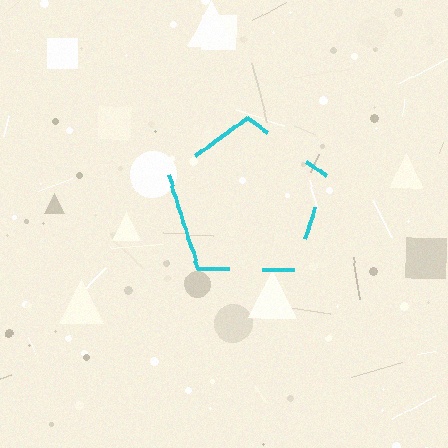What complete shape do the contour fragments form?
The contour fragments form a pentagon.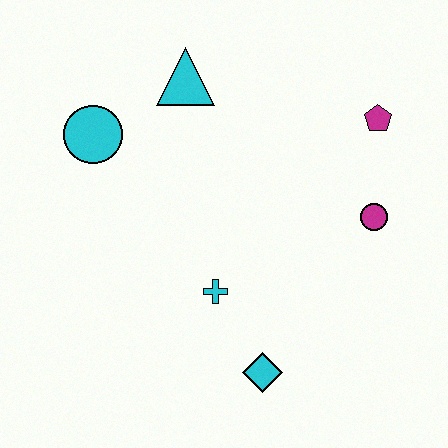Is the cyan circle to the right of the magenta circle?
No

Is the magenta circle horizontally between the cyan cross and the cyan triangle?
No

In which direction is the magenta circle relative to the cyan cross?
The magenta circle is to the right of the cyan cross.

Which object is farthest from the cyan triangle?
The cyan diamond is farthest from the cyan triangle.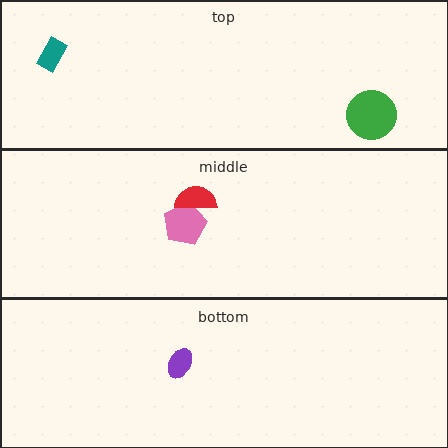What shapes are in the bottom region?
The purple ellipse.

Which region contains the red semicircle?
The middle region.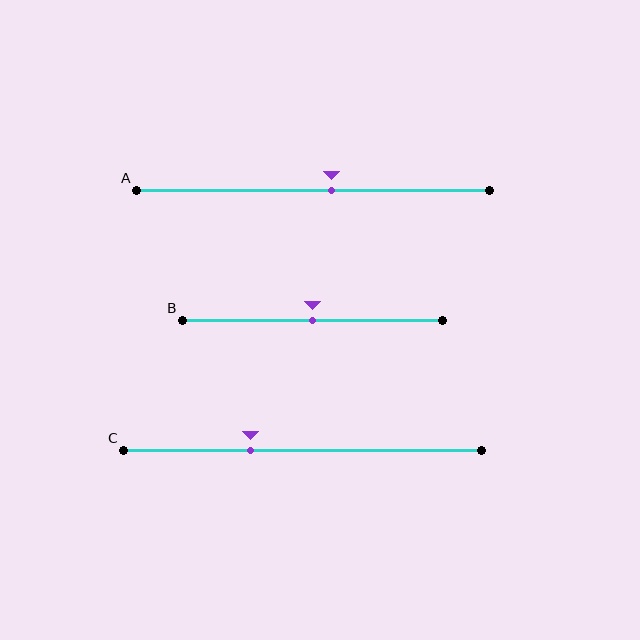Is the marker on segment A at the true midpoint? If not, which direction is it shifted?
No, the marker on segment A is shifted to the right by about 5% of the segment length.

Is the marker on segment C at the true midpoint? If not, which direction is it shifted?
No, the marker on segment C is shifted to the left by about 15% of the segment length.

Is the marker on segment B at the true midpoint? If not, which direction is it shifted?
Yes, the marker on segment B is at the true midpoint.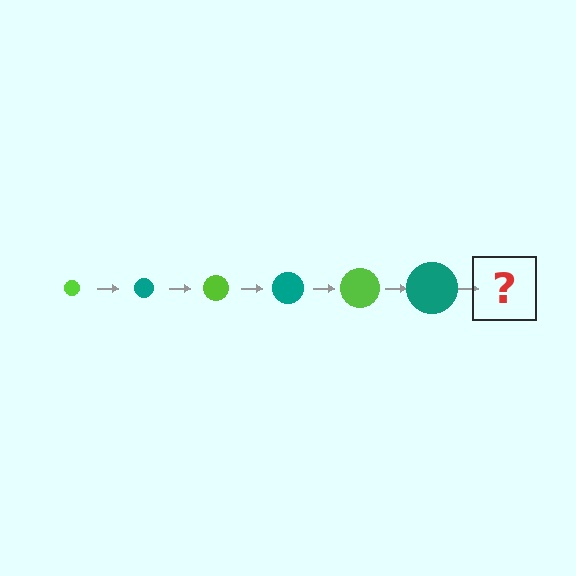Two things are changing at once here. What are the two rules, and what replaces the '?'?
The two rules are that the circle grows larger each step and the color cycles through lime and teal. The '?' should be a lime circle, larger than the previous one.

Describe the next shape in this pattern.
It should be a lime circle, larger than the previous one.